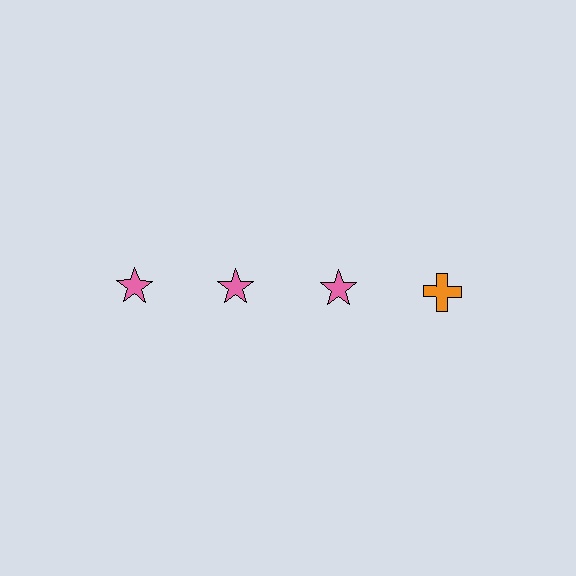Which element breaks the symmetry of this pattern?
The orange cross in the top row, second from right column breaks the symmetry. All other shapes are pink stars.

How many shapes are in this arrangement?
There are 4 shapes arranged in a grid pattern.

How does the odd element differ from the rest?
It differs in both color (orange instead of pink) and shape (cross instead of star).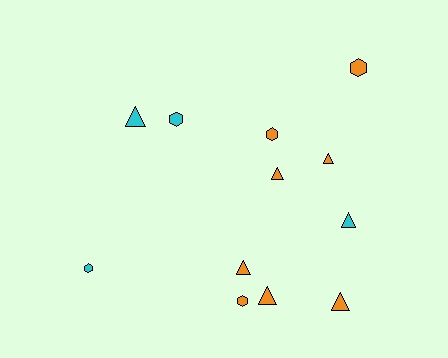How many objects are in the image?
There are 12 objects.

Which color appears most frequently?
Orange, with 8 objects.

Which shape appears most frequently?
Triangle, with 7 objects.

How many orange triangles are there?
There are 5 orange triangles.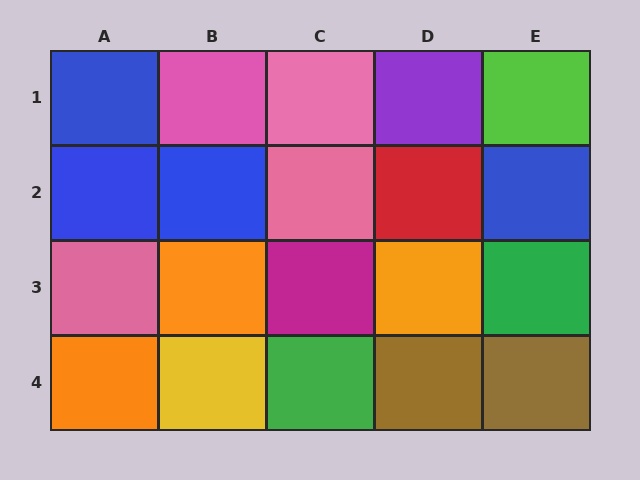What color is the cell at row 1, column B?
Pink.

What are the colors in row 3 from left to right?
Pink, orange, magenta, orange, green.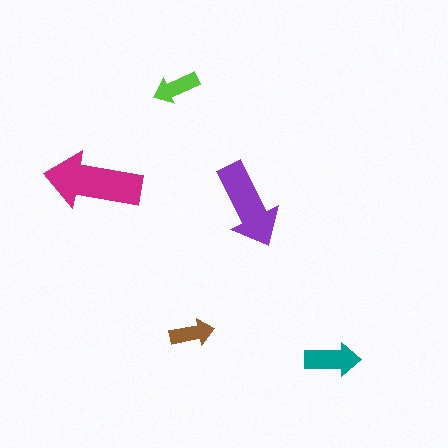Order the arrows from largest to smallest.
the magenta one, the purple one, the teal one, the lime one, the brown one.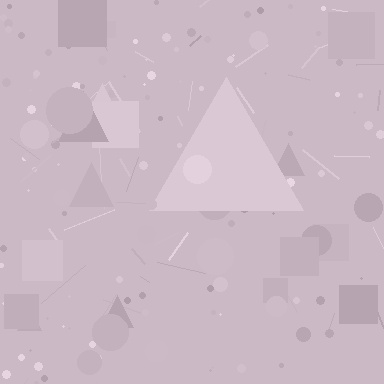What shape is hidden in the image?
A triangle is hidden in the image.